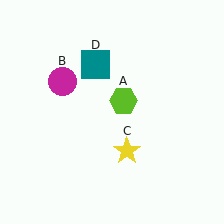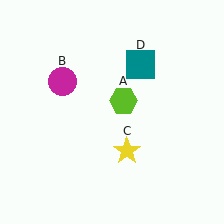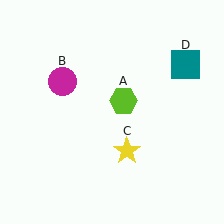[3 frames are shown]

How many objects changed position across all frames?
1 object changed position: teal square (object D).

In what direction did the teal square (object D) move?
The teal square (object D) moved right.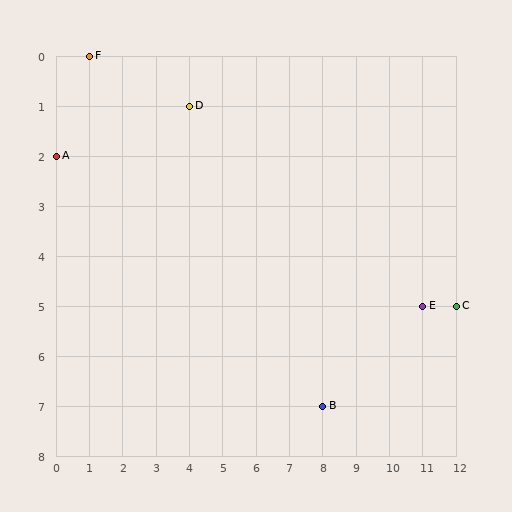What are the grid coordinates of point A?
Point A is at grid coordinates (0, 2).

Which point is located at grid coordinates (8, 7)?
Point B is at (8, 7).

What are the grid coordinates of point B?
Point B is at grid coordinates (8, 7).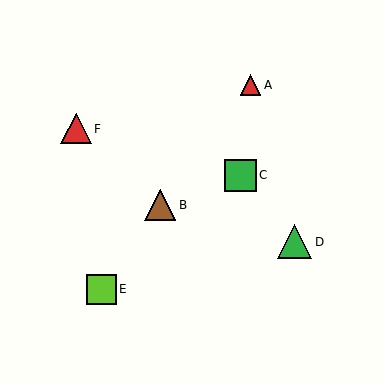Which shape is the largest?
The green triangle (labeled D) is the largest.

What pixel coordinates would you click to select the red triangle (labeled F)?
Click at (76, 129) to select the red triangle F.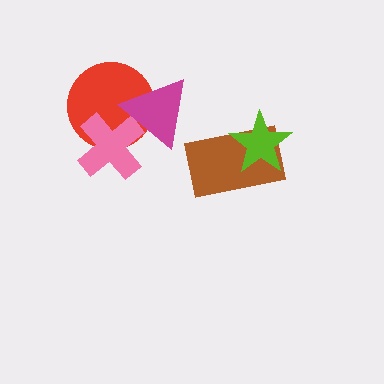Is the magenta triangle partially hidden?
No, no other shape covers it.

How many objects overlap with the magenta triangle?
2 objects overlap with the magenta triangle.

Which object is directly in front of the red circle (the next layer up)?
The pink cross is directly in front of the red circle.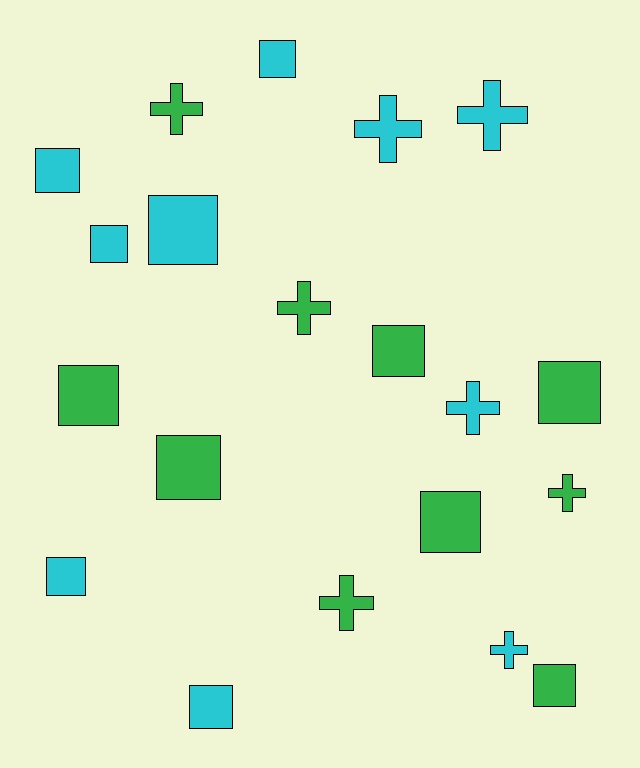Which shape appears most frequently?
Square, with 12 objects.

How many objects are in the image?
There are 20 objects.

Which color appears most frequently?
Cyan, with 10 objects.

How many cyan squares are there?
There are 6 cyan squares.